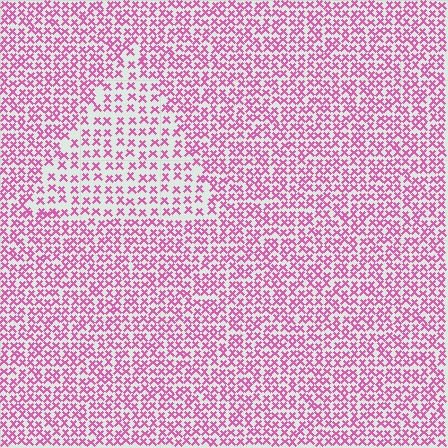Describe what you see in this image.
The image contains small pink elements arranged at two different densities. A triangle-shaped region is visible where the elements are less densely packed than the surrounding area.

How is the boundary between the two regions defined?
The boundary is defined by a change in element density (approximately 1.7x ratio). All elements are the same color, size, and shape.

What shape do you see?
I see a triangle.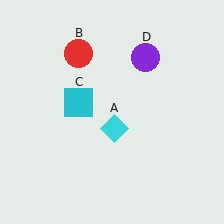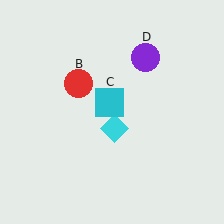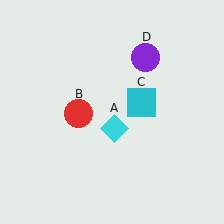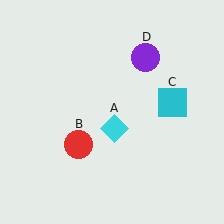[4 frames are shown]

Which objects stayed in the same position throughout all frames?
Cyan diamond (object A) and purple circle (object D) remained stationary.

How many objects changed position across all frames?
2 objects changed position: red circle (object B), cyan square (object C).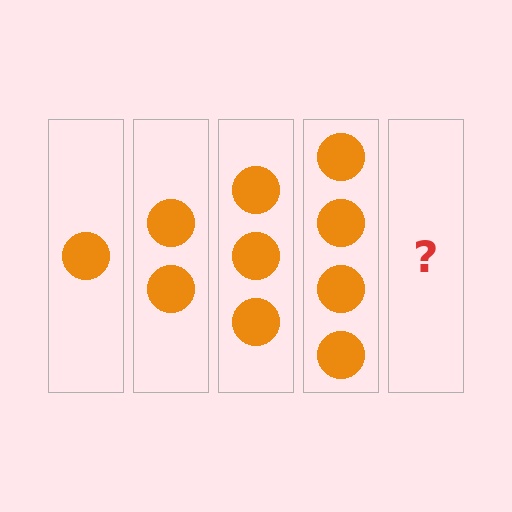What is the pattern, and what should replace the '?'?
The pattern is that each step adds one more circle. The '?' should be 5 circles.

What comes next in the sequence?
The next element should be 5 circles.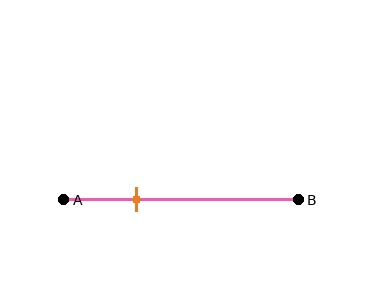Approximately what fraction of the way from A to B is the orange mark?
The orange mark is approximately 30% of the way from A to B.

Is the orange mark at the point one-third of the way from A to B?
Yes, the mark is approximately at the one-third point.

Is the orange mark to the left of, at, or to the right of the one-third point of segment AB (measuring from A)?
The orange mark is approximately at the one-third point of segment AB.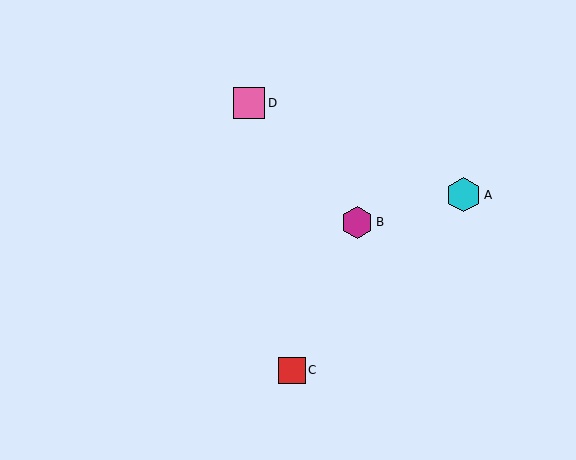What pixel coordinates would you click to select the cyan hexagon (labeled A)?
Click at (464, 195) to select the cyan hexagon A.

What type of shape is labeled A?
Shape A is a cyan hexagon.